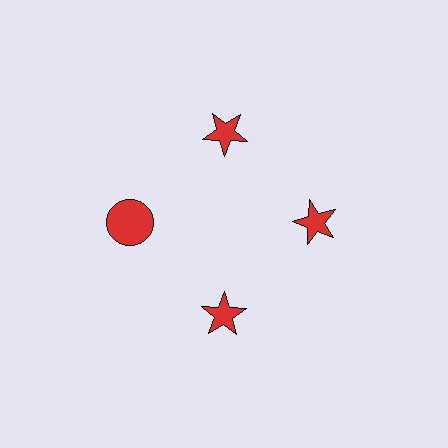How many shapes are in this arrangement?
There are 4 shapes arranged in a ring pattern.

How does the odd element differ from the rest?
It has a different shape: circle instead of star.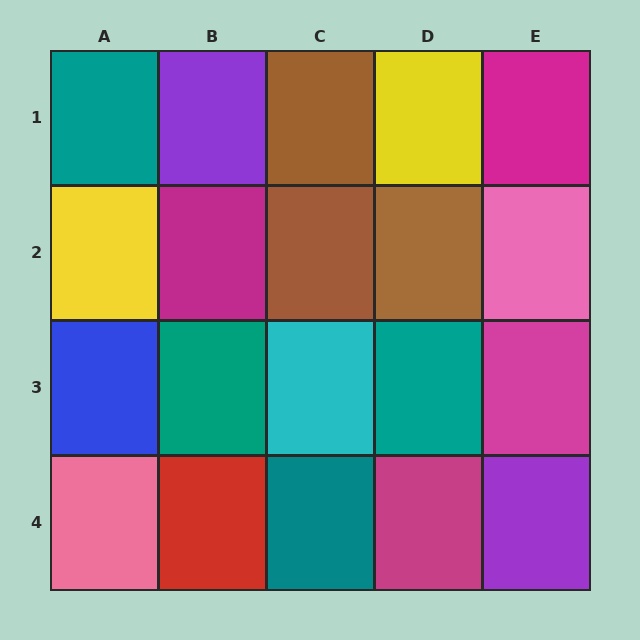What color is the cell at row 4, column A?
Pink.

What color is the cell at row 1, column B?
Purple.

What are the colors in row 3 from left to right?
Blue, teal, cyan, teal, magenta.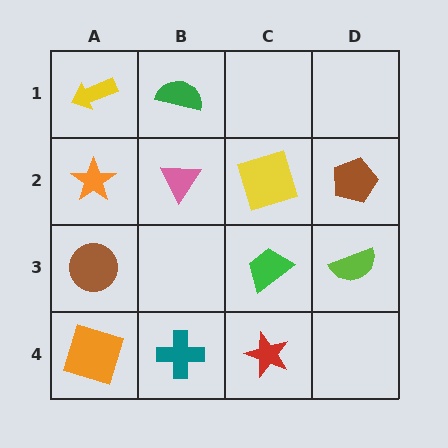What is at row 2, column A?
An orange star.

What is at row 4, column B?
A teal cross.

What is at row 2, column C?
A yellow square.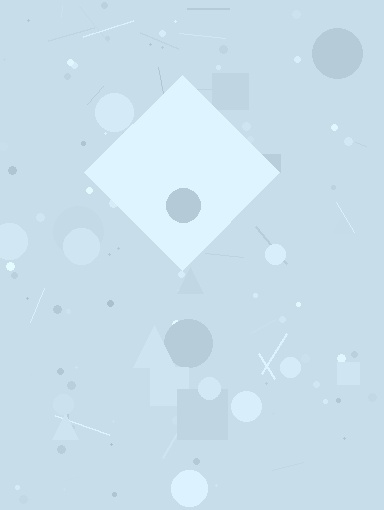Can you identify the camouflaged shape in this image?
The camouflaged shape is a diamond.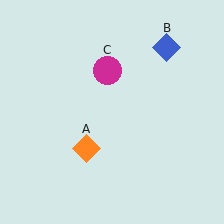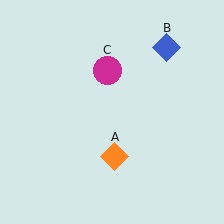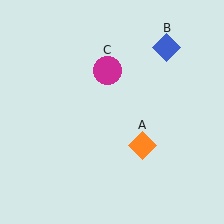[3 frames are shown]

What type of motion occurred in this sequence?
The orange diamond (object A) rotated counterclockwise around the center of the scene.